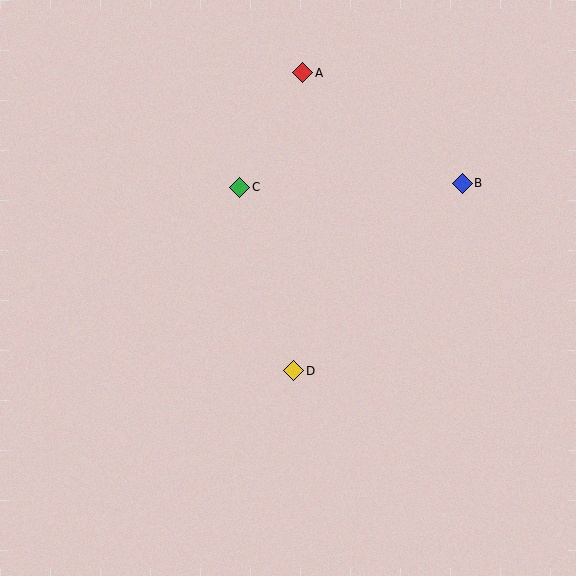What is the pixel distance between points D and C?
The distance between D and C is 192 pixels.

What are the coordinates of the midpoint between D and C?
The midpoint between D and C is at (267, 279).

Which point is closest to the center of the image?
Point D at (294, 371) is closest to the center.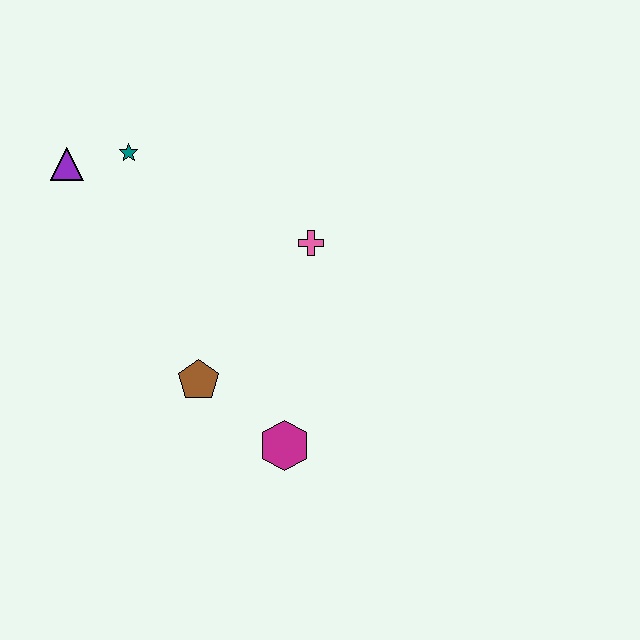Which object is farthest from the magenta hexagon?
The purple triangle is farthest from the magenta hexagon.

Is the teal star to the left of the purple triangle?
No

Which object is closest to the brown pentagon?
The magenta hexagon is closest to the brown pentagon.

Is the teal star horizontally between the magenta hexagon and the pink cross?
No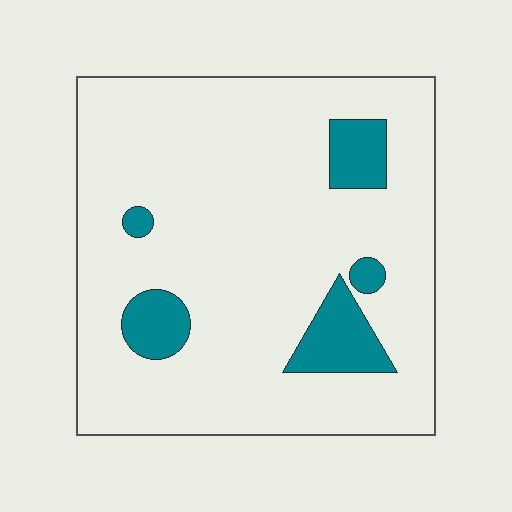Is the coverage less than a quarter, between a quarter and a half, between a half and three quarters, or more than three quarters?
Less than a quarter.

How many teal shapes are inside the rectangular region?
5.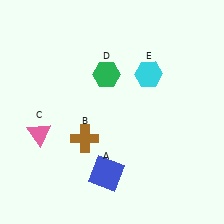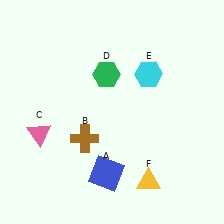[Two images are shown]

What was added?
A yellow triangle (F) was added in Image 2.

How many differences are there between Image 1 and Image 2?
There is 1 difference between the two images.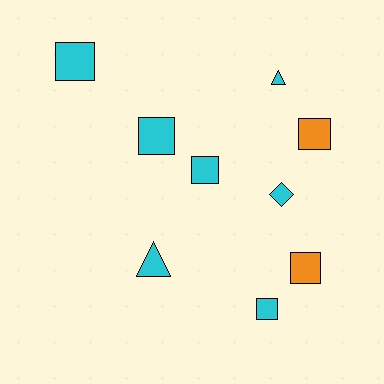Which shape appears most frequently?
Square, with 6 objects.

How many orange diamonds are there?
There are no orange diamonds.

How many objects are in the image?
There are 9 objects.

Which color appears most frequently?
Cyan, with 7 objects.